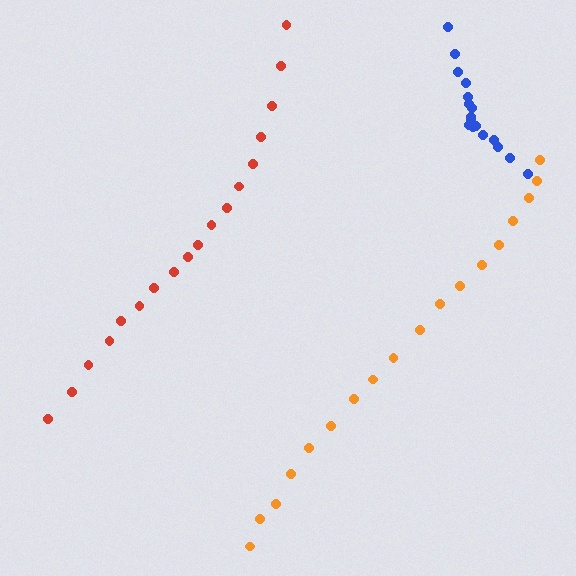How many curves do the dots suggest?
There are 3 distinct paths.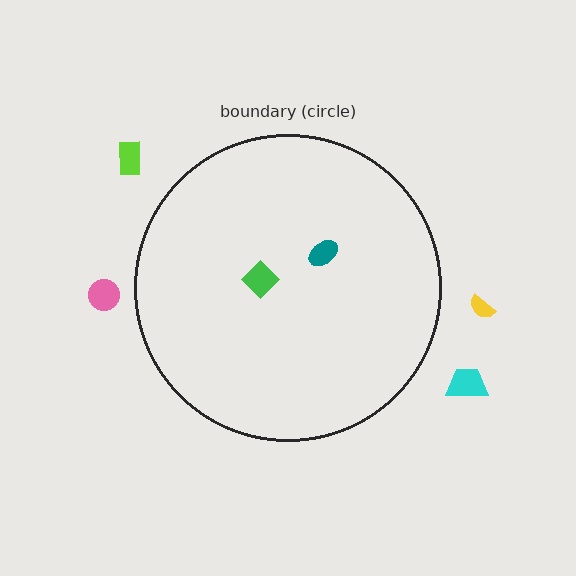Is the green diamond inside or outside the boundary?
Inside.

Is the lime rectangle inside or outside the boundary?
Outside.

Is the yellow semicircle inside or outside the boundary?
Outside.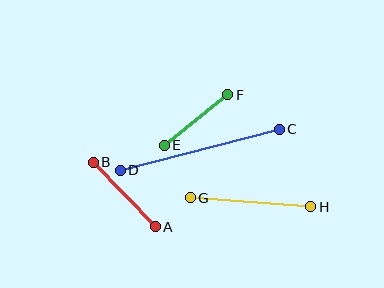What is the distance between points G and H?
The distance is approximately 121 pixels.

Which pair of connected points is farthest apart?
Points C and D are farthest apart.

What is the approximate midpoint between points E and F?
The midpoint is at approximately (196, 120) pixels.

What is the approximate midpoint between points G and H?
The midpoint is at approximately (250, 202) pixels.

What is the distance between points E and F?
The distance is approximately 81 pixels.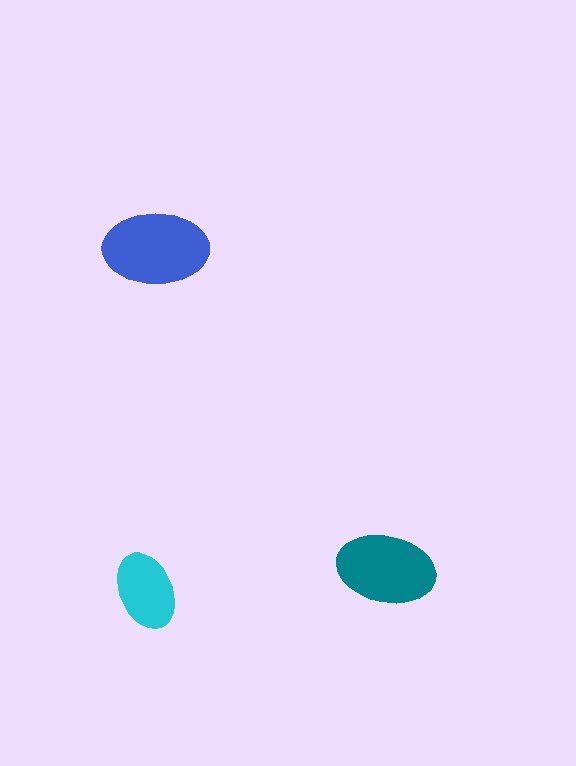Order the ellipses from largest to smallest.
the blue one, the teal one, the cyan one.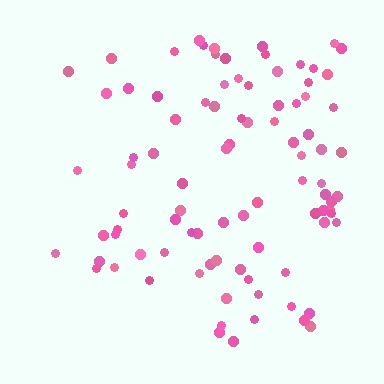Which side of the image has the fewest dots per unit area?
The left.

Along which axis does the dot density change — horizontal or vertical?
Horizontal.